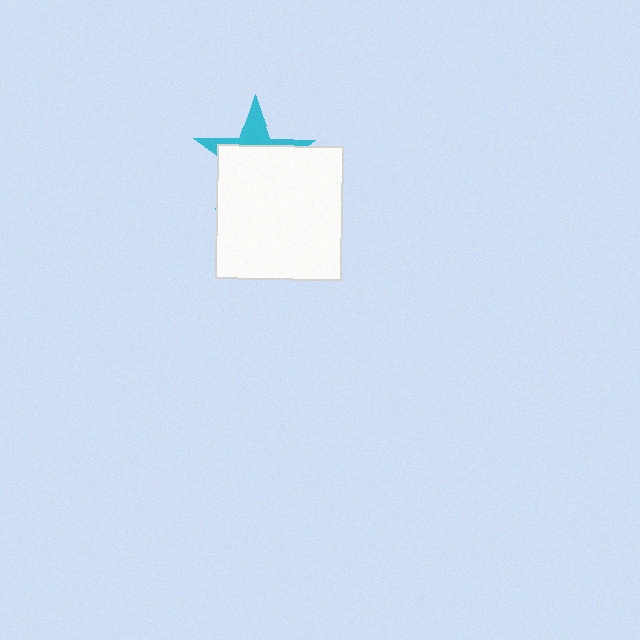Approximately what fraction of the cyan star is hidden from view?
Roughly 70% of the cyan star is hidden behind the white rectangle.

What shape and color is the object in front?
The object in front is a white rectangle.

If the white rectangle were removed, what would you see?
You would see the complete cyan star.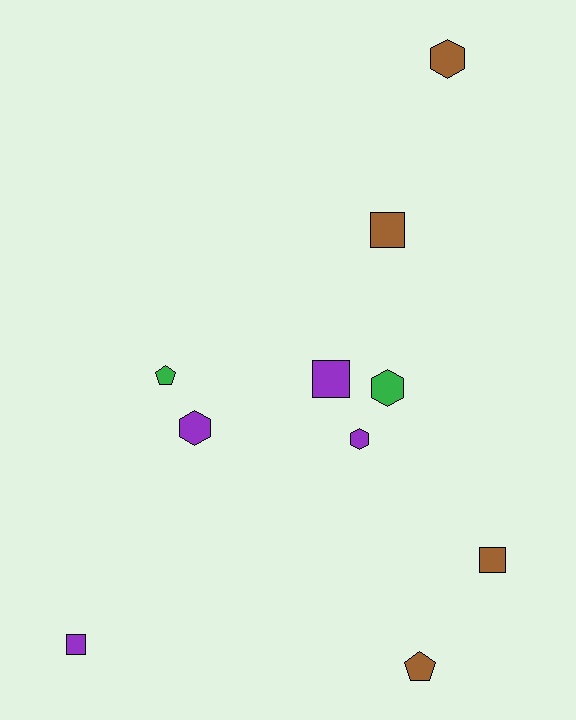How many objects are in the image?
There are 10 objects.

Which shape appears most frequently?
Square, with 4 objects.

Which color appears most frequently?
Brown, with 4 objects.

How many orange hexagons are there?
There are no orange hexagons.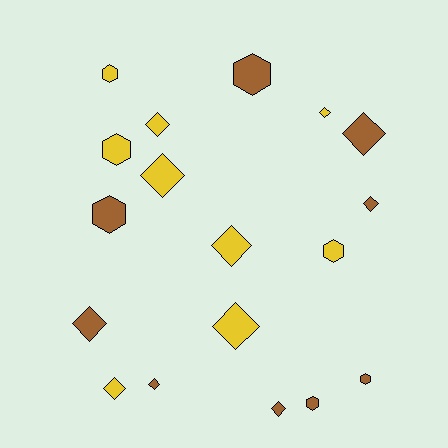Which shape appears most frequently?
Diamond, with 11 objects.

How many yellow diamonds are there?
There are 6 yellow diamonds.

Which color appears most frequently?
Yellow, with 9 objects.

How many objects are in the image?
There are 18 objects.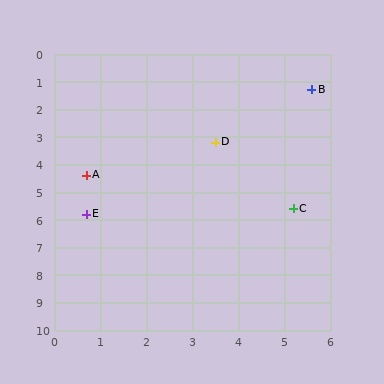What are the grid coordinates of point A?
Point A is at approximately (0.7, 4.4).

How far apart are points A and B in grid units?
Points A and B are about 5.8 grid units apart.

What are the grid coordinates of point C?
Point C is at approximately (5.2, 5.6).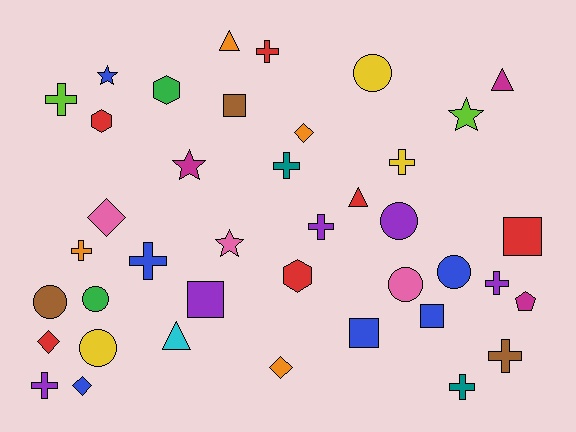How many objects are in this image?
There are 40 objects.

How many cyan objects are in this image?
There is 1 cyan object.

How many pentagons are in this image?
There is 1 pentagon.